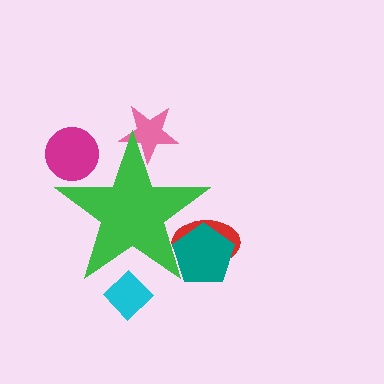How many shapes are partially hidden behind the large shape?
5 shapes are partially hidden.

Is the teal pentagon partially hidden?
Yes, the teal pentagon is partially hidden behind the green star.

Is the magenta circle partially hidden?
Yes, the magenta circle is partially hidden behind the green star.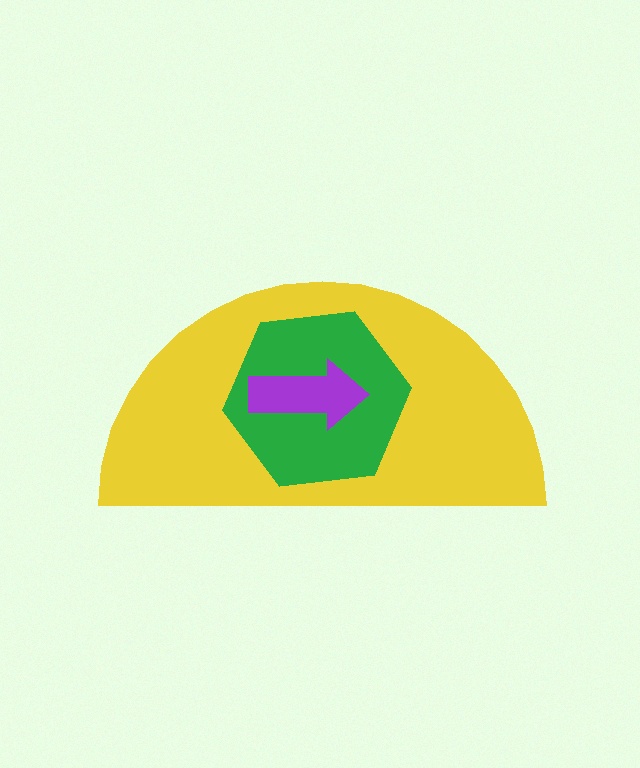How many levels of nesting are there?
3.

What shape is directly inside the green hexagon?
The purple arrow.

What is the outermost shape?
The yellow semicircle.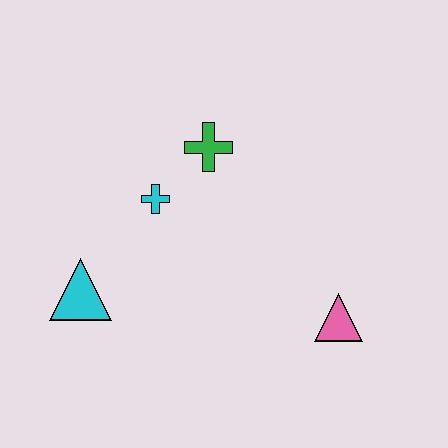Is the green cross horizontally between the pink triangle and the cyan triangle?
Yes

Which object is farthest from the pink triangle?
The cyan triangle is farthest from the pink triangle.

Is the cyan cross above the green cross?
No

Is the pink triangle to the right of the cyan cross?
Yes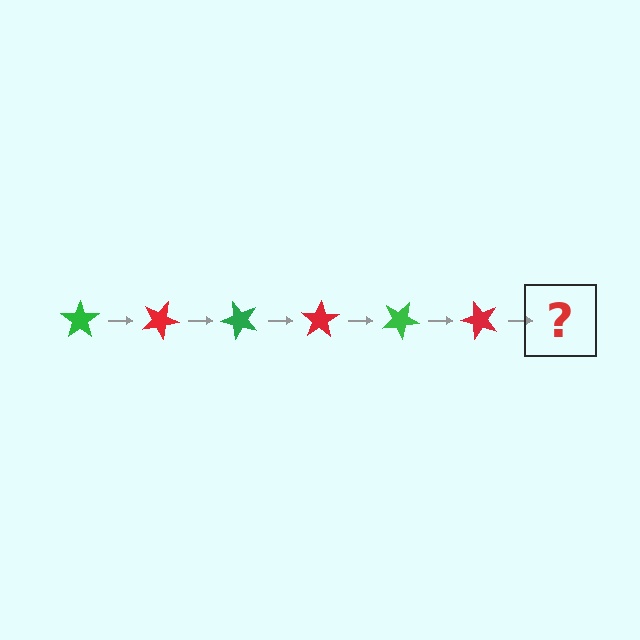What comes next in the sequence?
The next element should be a green star, rotated 150 degrees from the start.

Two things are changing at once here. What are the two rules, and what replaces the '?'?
The two rules are that it rotates 25 degrees each step and the color cycles through green and red. The '?' should be a green star, rotated 150 degrees from the start.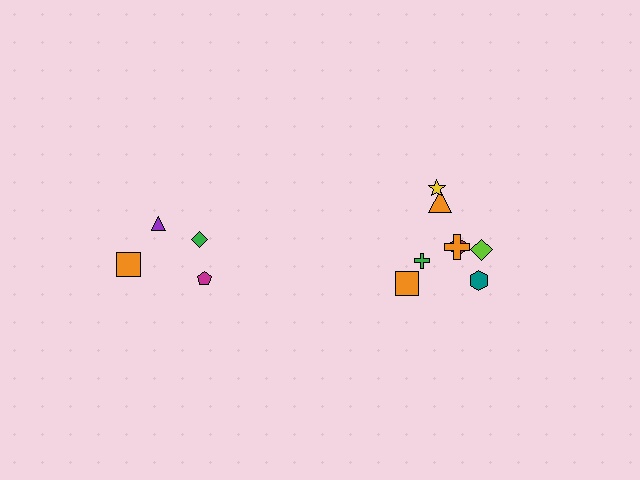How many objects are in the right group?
There are 8 objects.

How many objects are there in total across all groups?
There are 12 objects.